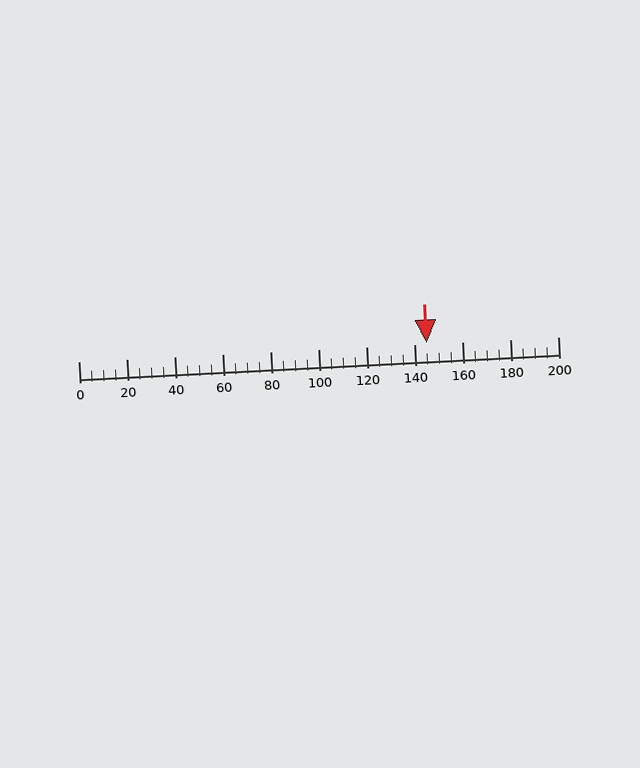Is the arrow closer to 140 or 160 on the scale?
The arrow is closer to 140.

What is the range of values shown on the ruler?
The ruler shows values from 0 to 200.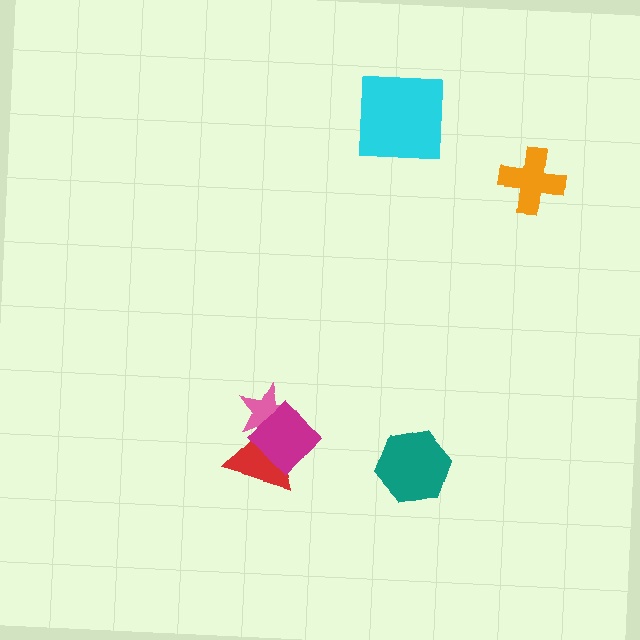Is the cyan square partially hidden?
No, no other shape covers it.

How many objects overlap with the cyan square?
0 objects overlap with the cyan square.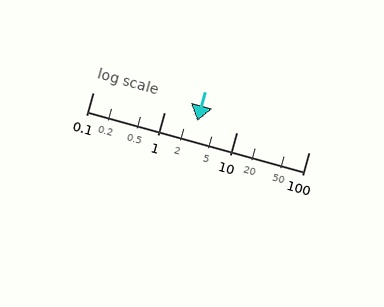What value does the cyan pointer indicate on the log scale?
The pointer indicates approximately 2.8.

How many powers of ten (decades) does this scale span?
The scale spans 3 decades, from 0.1 to 100.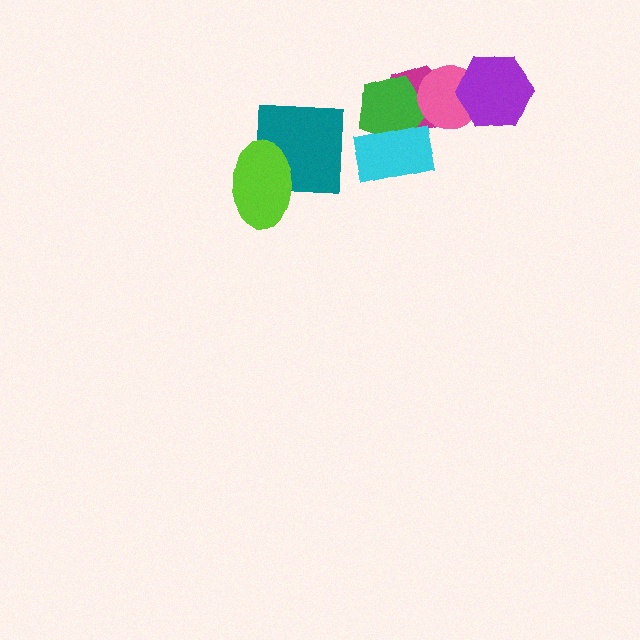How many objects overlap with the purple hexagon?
1 object overlaps with the purple hexagon.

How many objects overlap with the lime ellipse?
1 object overlaps with the lime ellipse.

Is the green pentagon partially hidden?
Yes, it is partially covered by another shape.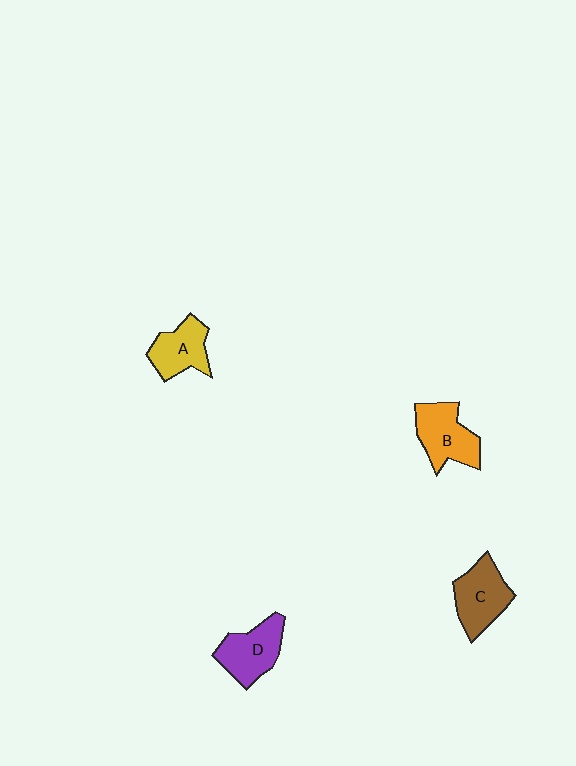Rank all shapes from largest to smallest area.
From largest to smallest: B (orange), C (brown), D (purple), A (yellow).